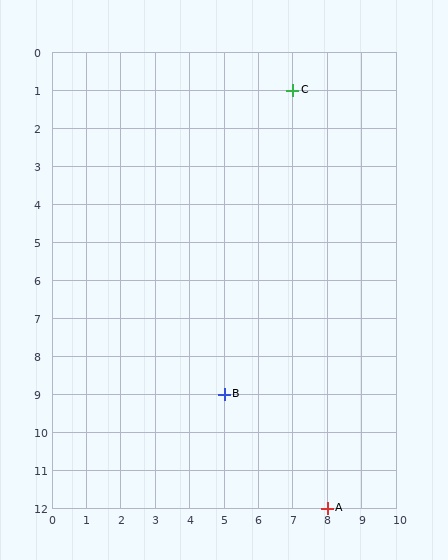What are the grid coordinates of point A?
Point A is at grid coordinates (8, 12).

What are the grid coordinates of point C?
Point C is at grid coordinates (7, 1).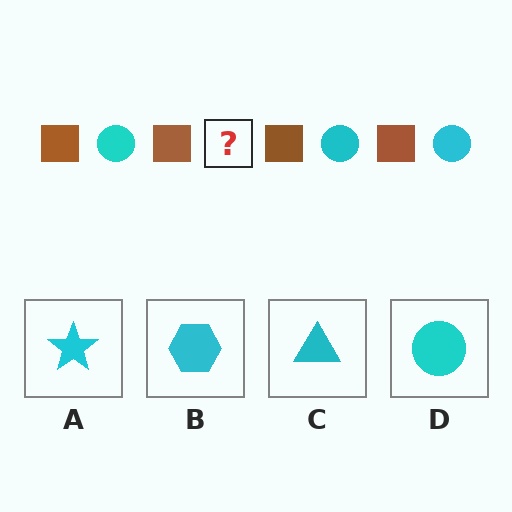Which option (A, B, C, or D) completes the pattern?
D.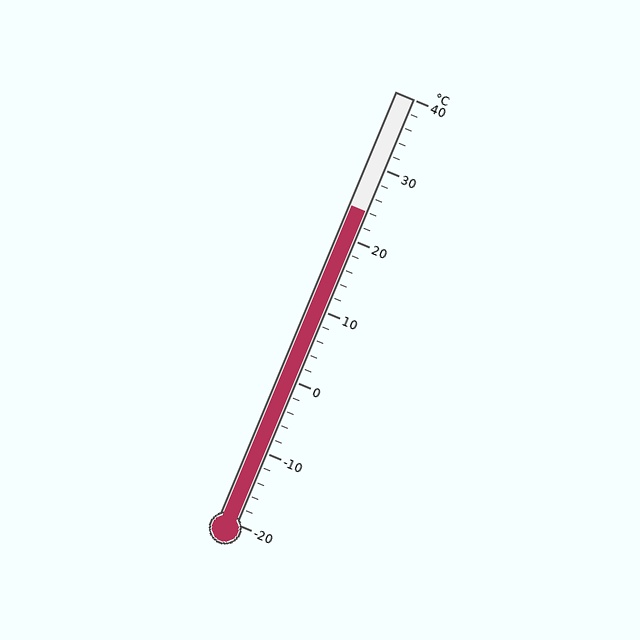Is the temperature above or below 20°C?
The temperature is above 20°C.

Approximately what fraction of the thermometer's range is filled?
The thermometer is filled to approximately 75% of its range.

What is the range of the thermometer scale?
The thermometer scale ranges from -20°C to 40°C.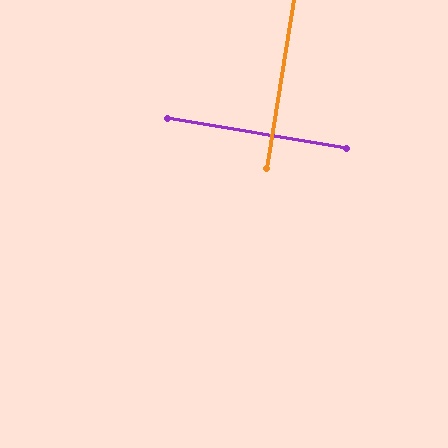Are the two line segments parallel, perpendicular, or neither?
Perpendicular — they meet at approximately 90°.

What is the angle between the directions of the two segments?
Approximately 90 degrees.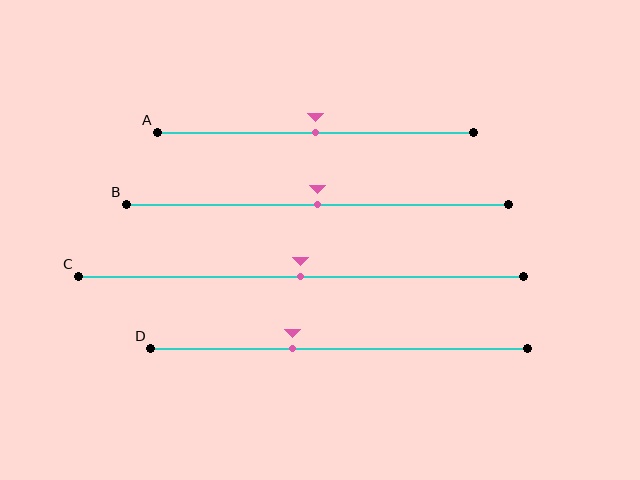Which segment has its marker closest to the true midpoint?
Segment A has its marker closest to the true midpoint.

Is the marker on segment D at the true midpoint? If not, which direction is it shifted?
No, the marker on segment D is shifted to the left by about 12% of the segment length.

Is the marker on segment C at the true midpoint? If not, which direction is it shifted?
Yes, the marker on segment C is at the true midpoint.